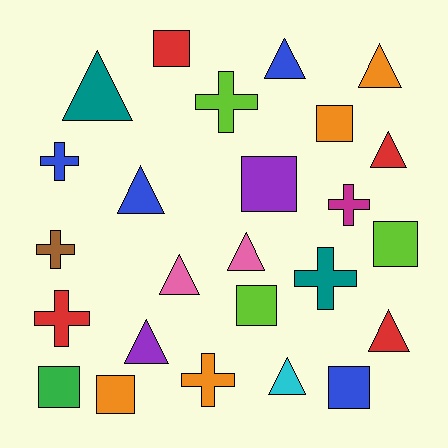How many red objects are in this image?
There are 4 red objects.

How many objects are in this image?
There are 25 objects.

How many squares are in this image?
There are 8 squares.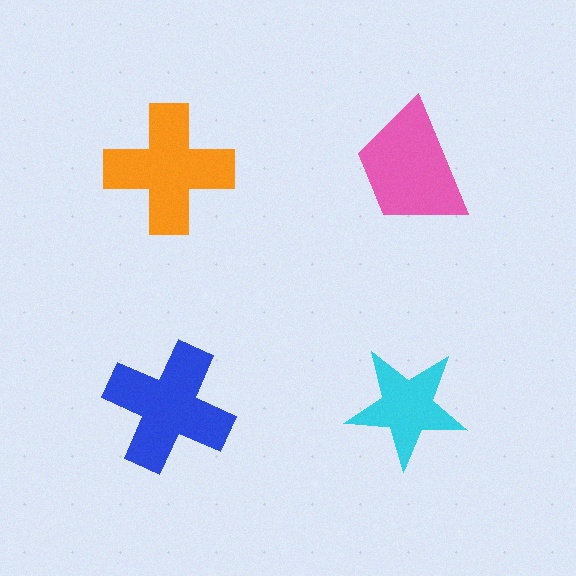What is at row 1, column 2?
A pink trapezoid.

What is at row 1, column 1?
An orange cross.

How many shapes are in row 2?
2 shapes.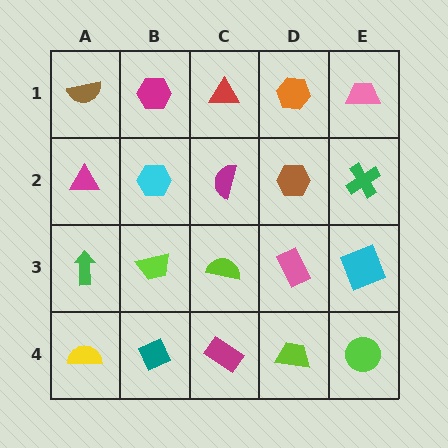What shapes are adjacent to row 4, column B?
A lime trapezoid (row 3, column B), a yellow semicircle (row 4, column A), a magenta rectangle (row 4, column C).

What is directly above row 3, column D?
A brown hexagon.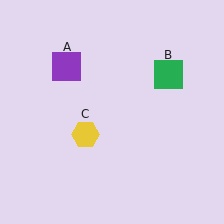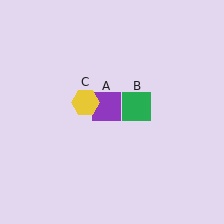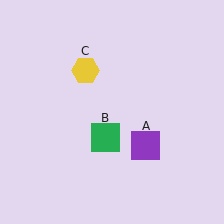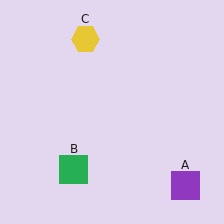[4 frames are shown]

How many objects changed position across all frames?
3 objects changed position: purple square (object A), green square (object B), yellow hexagon (object C).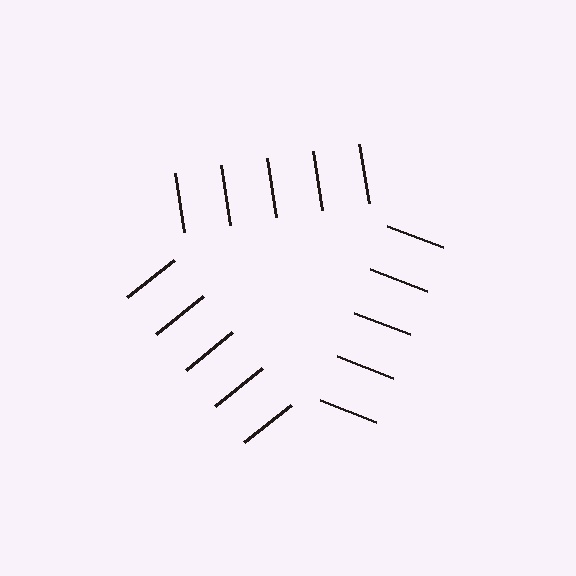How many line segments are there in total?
15 — 5 along each of the 3 edges.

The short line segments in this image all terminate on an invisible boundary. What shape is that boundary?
An illusory triangle — the line segments terminate on its edges but no continuous stroke is drawn.